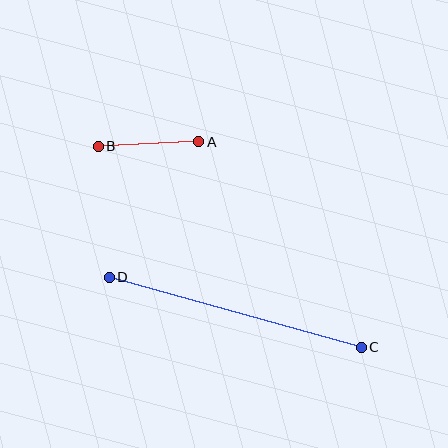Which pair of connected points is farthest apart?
Points C and D are farthest apart.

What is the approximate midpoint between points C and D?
The midpoint is at approximately (235, 312) pixels.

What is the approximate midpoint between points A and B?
The midpoint is at approximately (148, 144) pixels.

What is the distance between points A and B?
The distance is approximately 100 pixels.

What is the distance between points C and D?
The distance is approximately 262 pixels.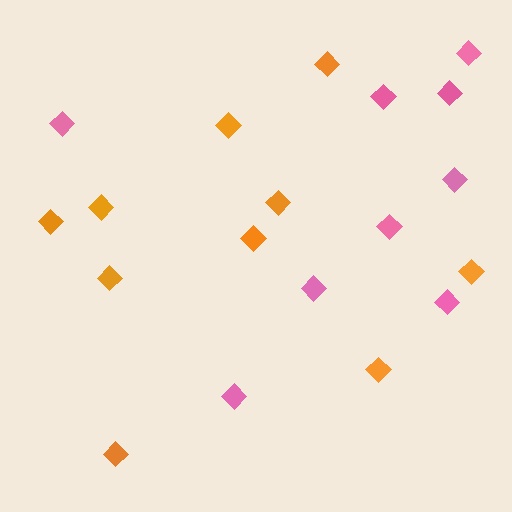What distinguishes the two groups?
There are 2 groups: one group of pink diamonds (9) and one group of orange diamonds (10).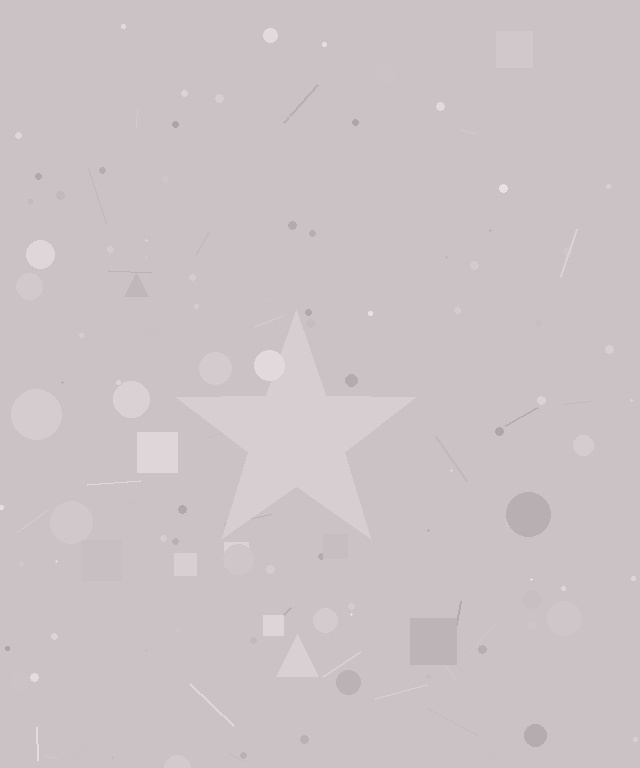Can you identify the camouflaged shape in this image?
The camouflaged shape is a star.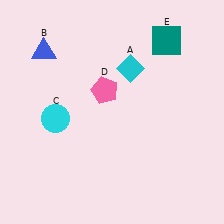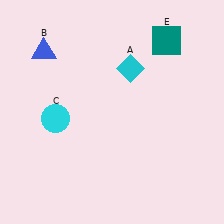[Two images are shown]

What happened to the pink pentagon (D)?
The pink pentagon (D) was removed in Image 2. It was in the top-left area of Image 1.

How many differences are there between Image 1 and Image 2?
There is 1 difference between the two images.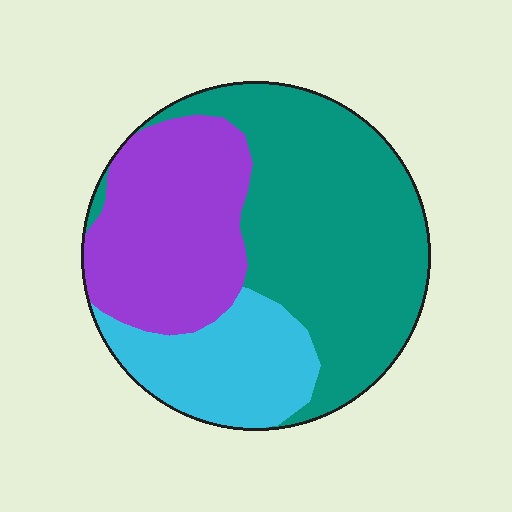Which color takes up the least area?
Cyan, at roughly 20%.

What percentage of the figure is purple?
Purple takes up between a sixth and a third of the figure.